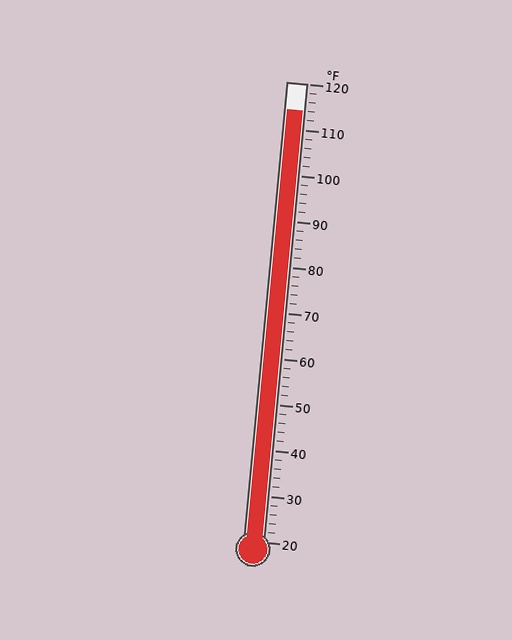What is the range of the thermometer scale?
The thermometer scale ranges from 20°F to 120°F.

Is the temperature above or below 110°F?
The temperature is above 110°F.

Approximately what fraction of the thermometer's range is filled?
The thermometer is filled to approximately 95% of its range.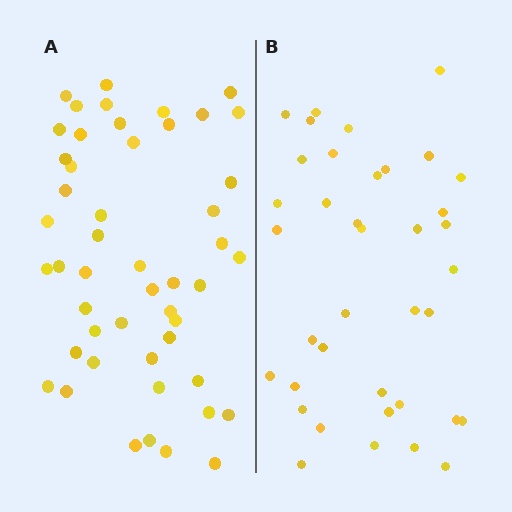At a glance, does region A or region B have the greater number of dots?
Region A (the left region) has more dots.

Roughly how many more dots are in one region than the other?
Region A has roughly 12 or so more dots than region B.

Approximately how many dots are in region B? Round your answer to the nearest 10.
About 40 dots. (The exact count is 38, which rounds to 40.)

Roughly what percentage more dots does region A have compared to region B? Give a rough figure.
About 30% more.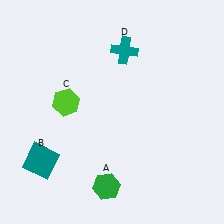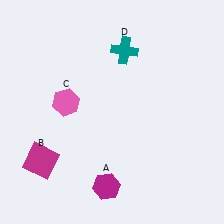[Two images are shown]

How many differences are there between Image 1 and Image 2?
There are 3 differences between the two images.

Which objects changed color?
A changed from green to magenta. B changed from teal to magenta. C changed from lime to pink.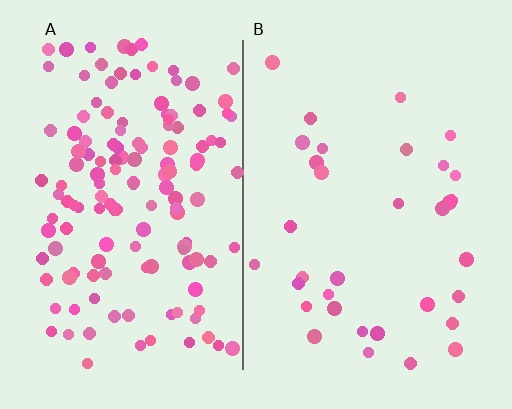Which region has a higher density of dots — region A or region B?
A (the left).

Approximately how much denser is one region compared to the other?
Approximately 4.2× — region A over region B.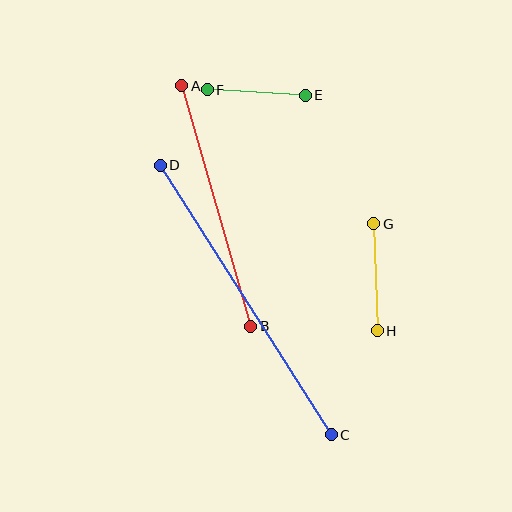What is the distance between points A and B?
The distance is approximately 250 pixels.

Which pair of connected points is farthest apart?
Points C and D are farthest apart.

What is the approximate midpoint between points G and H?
The midpoint is at approximately (375, 277) pixels.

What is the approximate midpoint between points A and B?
The midpoint is at approximately (216, 206) pixels.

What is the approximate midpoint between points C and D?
The midpoint is at approximately (246, 300) pixels.